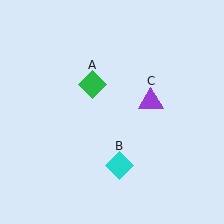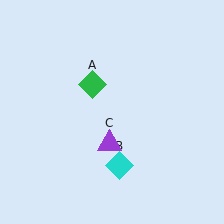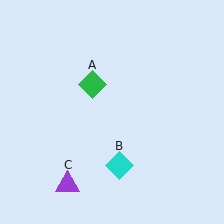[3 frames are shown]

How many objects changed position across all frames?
1 object changed position: purple triangle (object C).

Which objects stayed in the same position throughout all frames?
Green diamond (object A) and cyan diamond (object B) remained stationary.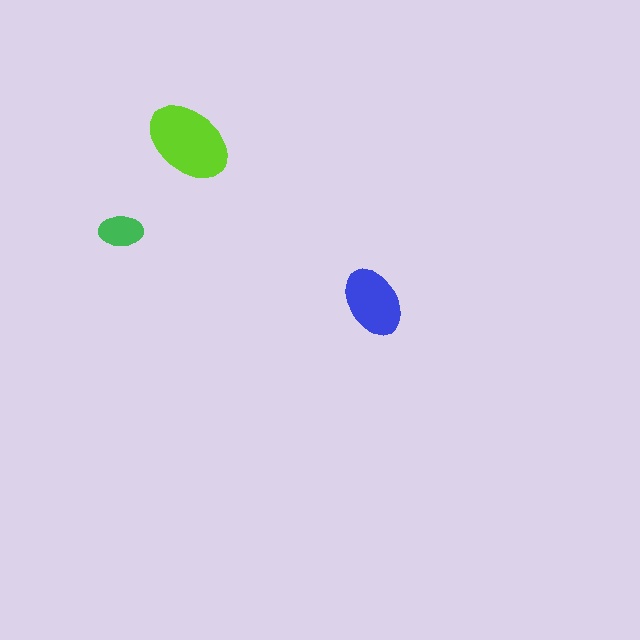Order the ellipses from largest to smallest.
the lime one, the blue one, the green one.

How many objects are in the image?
There are 3 objects in the image.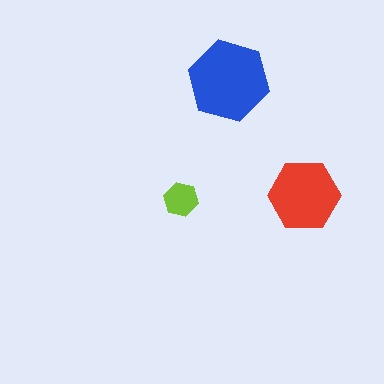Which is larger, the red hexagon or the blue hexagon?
The blue one.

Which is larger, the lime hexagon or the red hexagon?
The red one.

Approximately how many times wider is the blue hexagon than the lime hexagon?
About 2.5 times wider.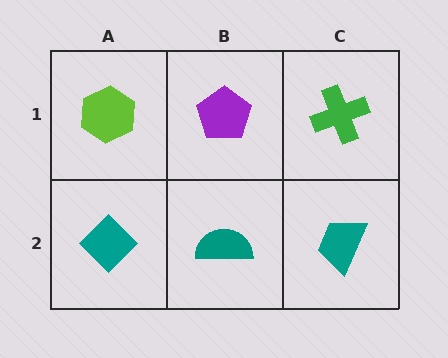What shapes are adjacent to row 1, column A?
A teal diamond (row 2, column A), a purple pentagon (row 1, column B).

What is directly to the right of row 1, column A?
A purple pentagon.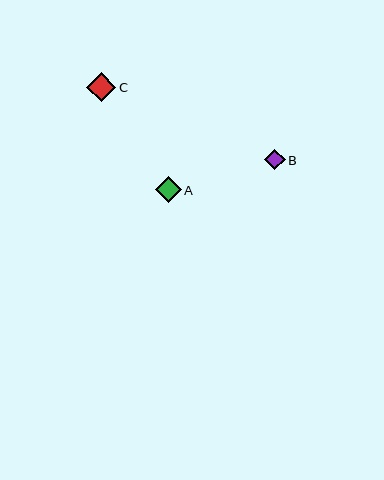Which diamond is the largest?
Diamond C is the largest with a size of approximately 29 pixels.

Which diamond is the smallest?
Diamond B is the smallest with a size of approximately 20 pixels.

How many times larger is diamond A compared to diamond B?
Diamond A is approximately 1.3 times the size of diamond B.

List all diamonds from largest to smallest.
From largest to smallest: C, A, B.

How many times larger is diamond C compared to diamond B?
Diamond C is approximately 1.4 times the size of diamond B.